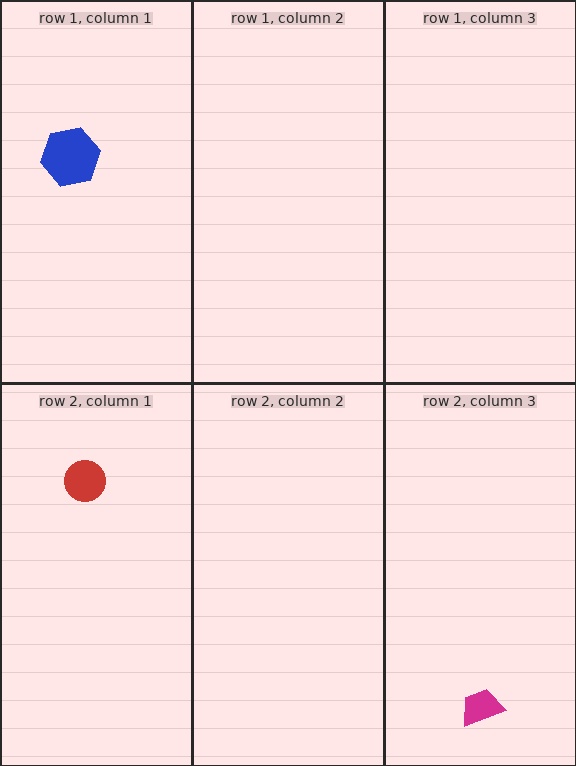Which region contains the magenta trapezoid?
The row 2, column 3 region.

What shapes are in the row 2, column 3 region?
The magenta trapezoid.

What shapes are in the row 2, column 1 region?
The red circle.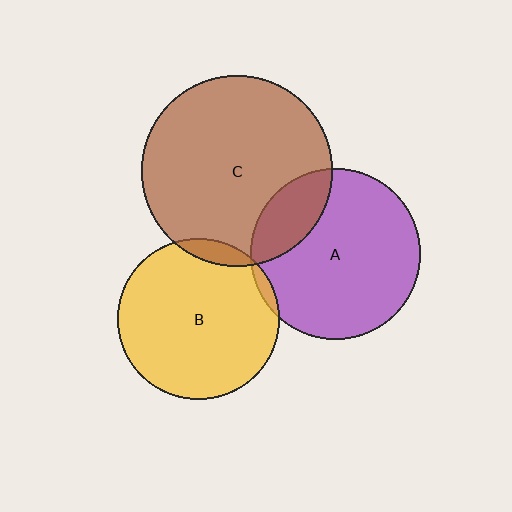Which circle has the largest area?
Circle C (brown).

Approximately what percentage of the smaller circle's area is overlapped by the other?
Approximately 5%.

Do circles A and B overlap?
Yes.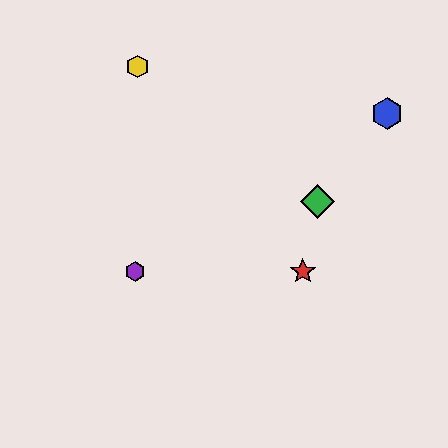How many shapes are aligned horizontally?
2 shapes (the red star, the purple hexagon) are aligned horizontally.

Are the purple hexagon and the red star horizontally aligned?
Yes, both are at y≈271.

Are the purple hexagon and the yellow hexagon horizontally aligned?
No, the purple hexagon is at y≈271 and the yellow hexagon is at y≈66.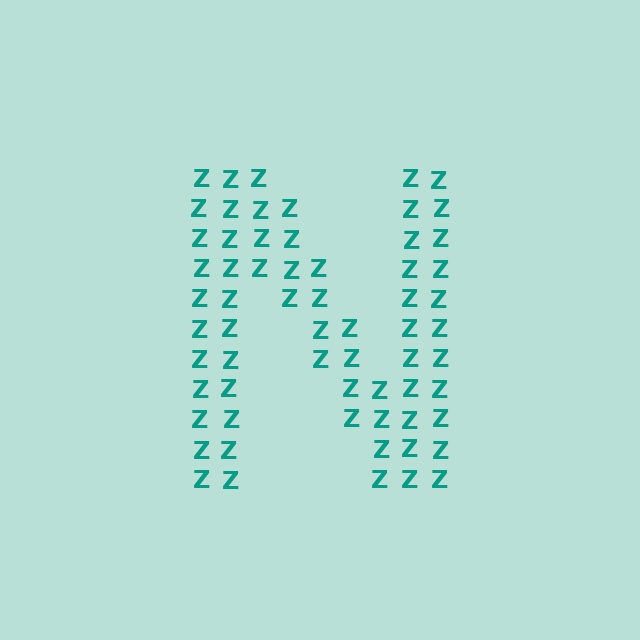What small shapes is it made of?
It is made of small letter Z's.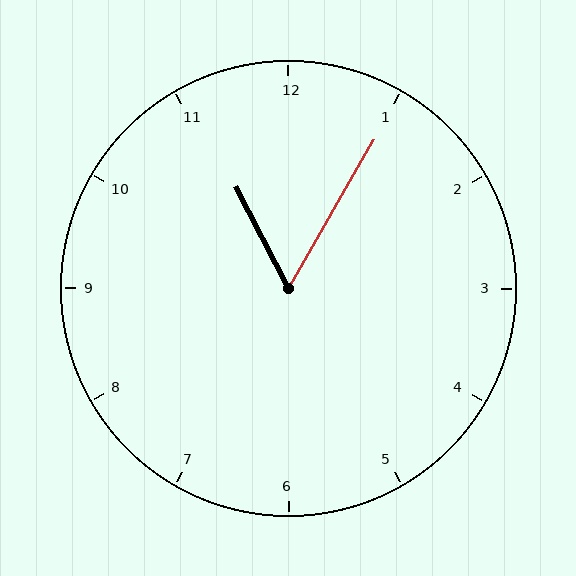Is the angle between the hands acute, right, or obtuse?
It is acute.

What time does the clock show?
11:05.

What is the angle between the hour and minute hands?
Approximately 58 degrees.